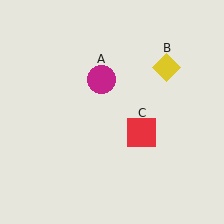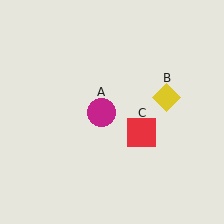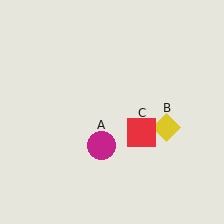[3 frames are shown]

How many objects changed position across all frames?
2 objects changed position: magenta circle (object A), yellow diamond (object B).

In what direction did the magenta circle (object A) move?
The magenta circle (object A) moved down.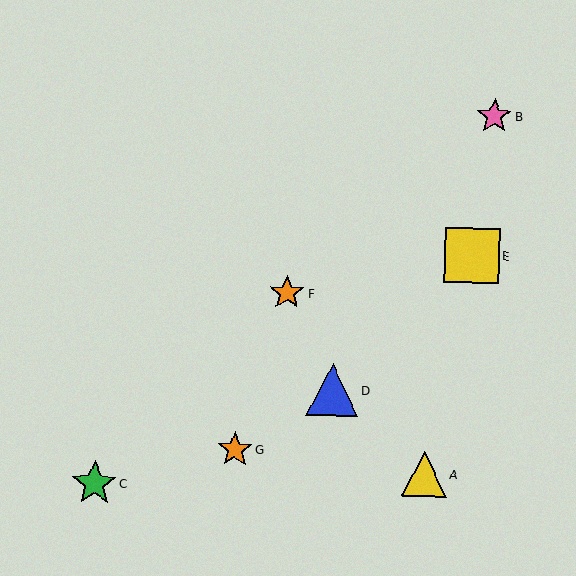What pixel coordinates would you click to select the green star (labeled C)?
Click at (94, 483) to select the green star C.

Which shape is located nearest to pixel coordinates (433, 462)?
The yellow triangle (labeled A) at (424, 475) is nearest to that location.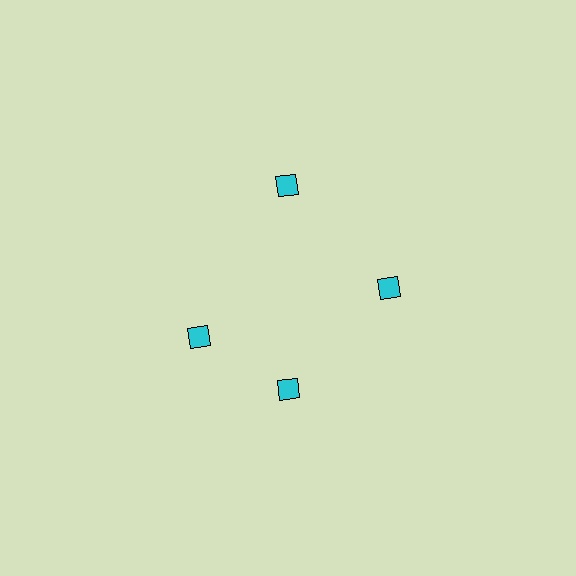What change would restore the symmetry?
The symmetry would be restored by rotating it back into even spacing with its neighbors so that all 4 diamonds sit at equal angles and equal distance from the center.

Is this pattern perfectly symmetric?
No. The 4 cyan diamonds are arranged in a ring, but one element near the 9 o'clock position is rotated out of alignment along the ring, breaking the 4-fold rotational symmetry.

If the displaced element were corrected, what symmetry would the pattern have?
It would have 4-fold rotational symmetry — the pattern would map onto itself every 90 degrees.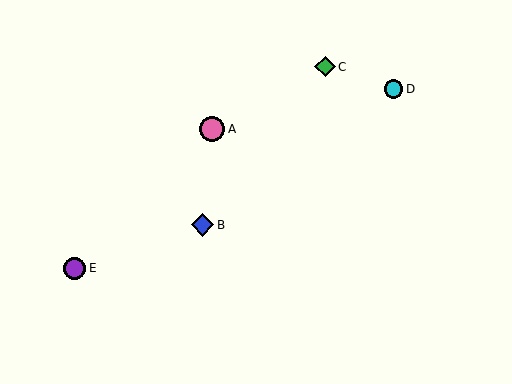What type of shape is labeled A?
Shape A is a pink circle.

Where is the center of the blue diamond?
The center of the blue diamond is at (203, 225).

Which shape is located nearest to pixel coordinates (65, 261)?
The purple circle (labeled E) at (75, 268) is nearest to that location.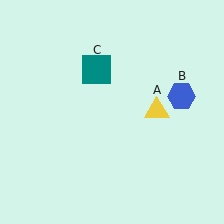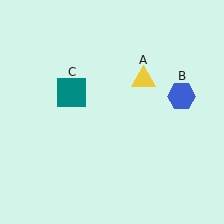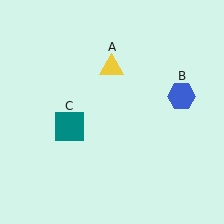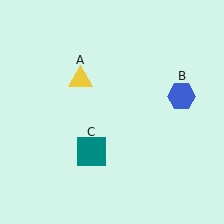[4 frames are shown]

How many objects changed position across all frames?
2 objects changed position: yellow triangle (object A), teal square (object C).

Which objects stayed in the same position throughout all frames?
Blue hexagon (object B) remained stationary.